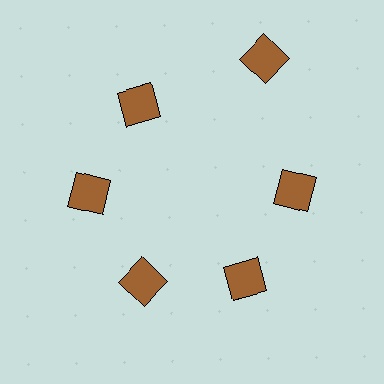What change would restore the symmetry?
The symmetry would be restored by moving it inward, back onto the ring so that all 6 diamonds sit at equal angles and equal distance from the center.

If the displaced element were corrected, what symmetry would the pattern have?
It would have 6-fold rotational symmetry — the pattern would map onto itself every 60 degrees.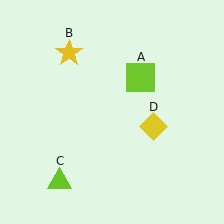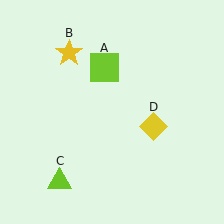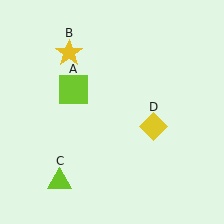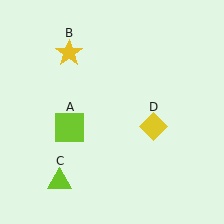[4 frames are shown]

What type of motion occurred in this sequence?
The lime square (object A) rotated counterclockwise around the center of the scene.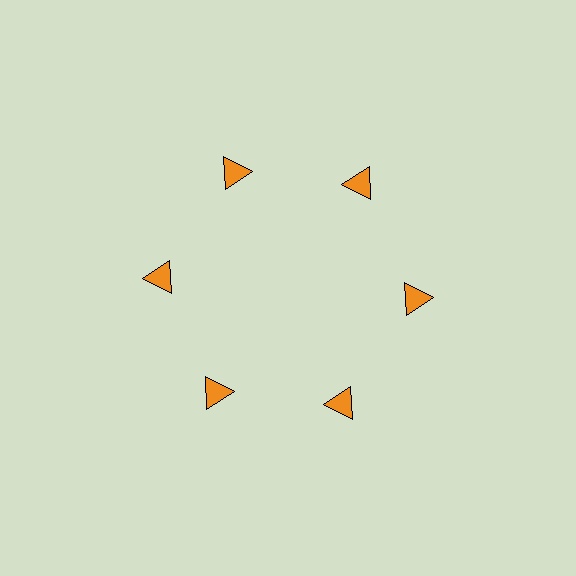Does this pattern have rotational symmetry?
Yes, this pattern has 6-fold rotational symmetry. It looks the same after rotating 60 degrees around the center.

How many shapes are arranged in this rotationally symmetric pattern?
There are 6 shapes, arranged in 6 groups of 1.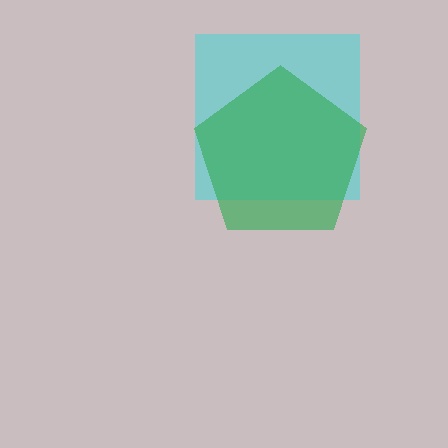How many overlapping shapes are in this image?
There are 2 overlapping shapes in the image.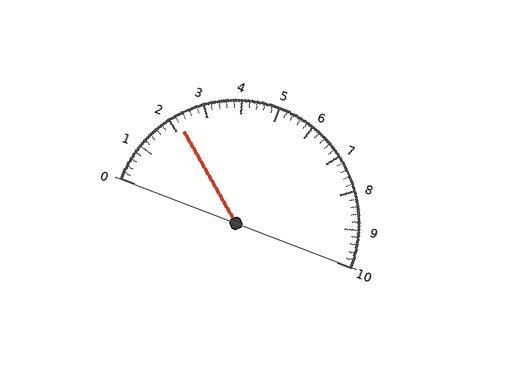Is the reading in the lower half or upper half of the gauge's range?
The reading is in the lower half of the range (0 to 10).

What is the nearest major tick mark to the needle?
The nearest major tick mark is 2.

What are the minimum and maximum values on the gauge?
The gauge ranges from 0 to 10.